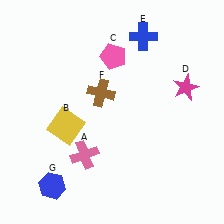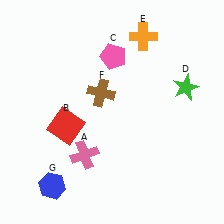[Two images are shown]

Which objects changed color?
B changed from yellow to red. D changed from magenta to green. E changed from blue to orange.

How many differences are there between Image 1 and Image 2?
There are 3 differences between the two images.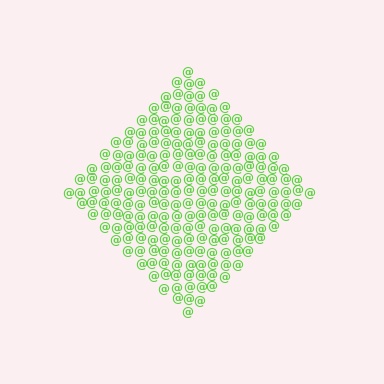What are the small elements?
The small elements are at signs.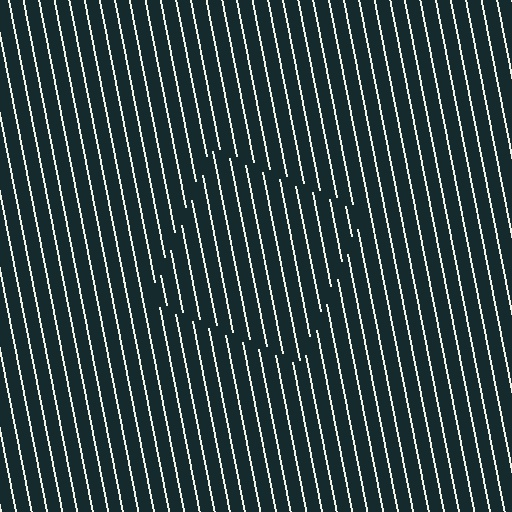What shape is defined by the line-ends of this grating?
An illusory square. The interior of the shape contains the same grating, shifted by half a period — the contour is defined by the phase discontinuity where line-ends from the inner and outer gratings abut.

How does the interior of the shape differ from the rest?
The interior of the shape contains the same grating, shifted by half a period — the contour is defined by the phase discontinuity where line-ends from the inner and outer gratings abut.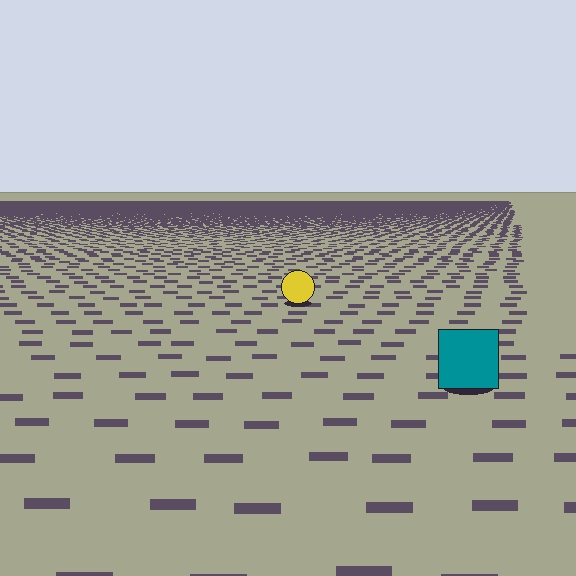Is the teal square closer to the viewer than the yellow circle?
Yes. The teal square is closer — you can tell from the texture gradient: the ground texture is coarser near it.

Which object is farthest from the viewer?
The yellow circle is farthest from the viewer. It appears smaller and the ground texture around it is denser.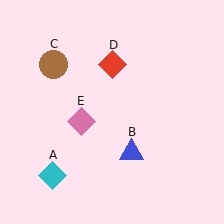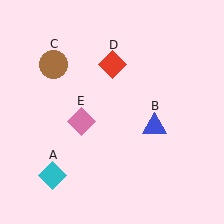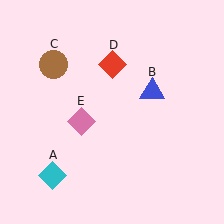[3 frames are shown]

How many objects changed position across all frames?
1 object changed position: blue triangle (object B).